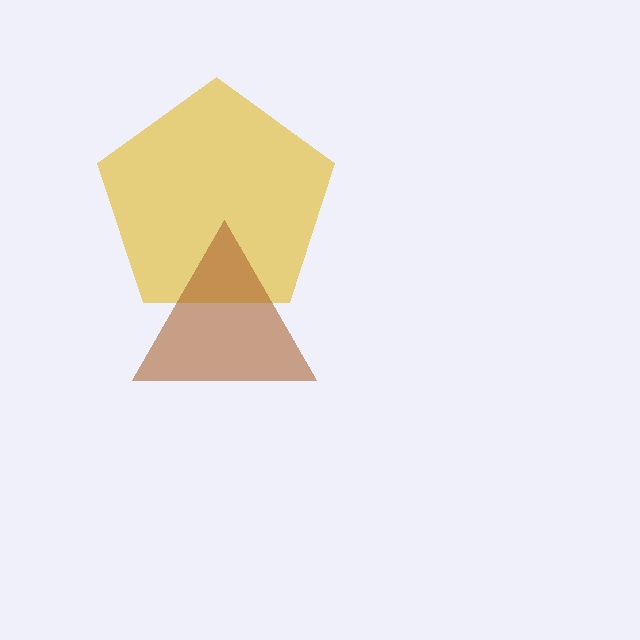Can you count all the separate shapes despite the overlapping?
Yes, there are 2 separate shapes.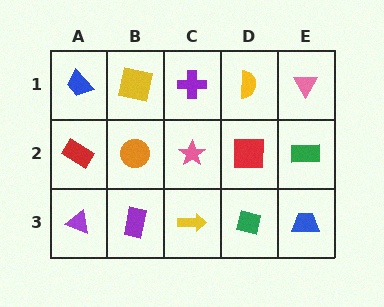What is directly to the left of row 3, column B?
A purple triangle.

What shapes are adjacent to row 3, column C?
A pink star (row 2, column C), a purple rectangle (row 3, column B), a green square (row 3, column D).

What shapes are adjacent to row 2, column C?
A purple cross (row 1, column C), a yellow arrow (row 3, column C), an orange circle (row 2, column B), a red square (row 2, column D).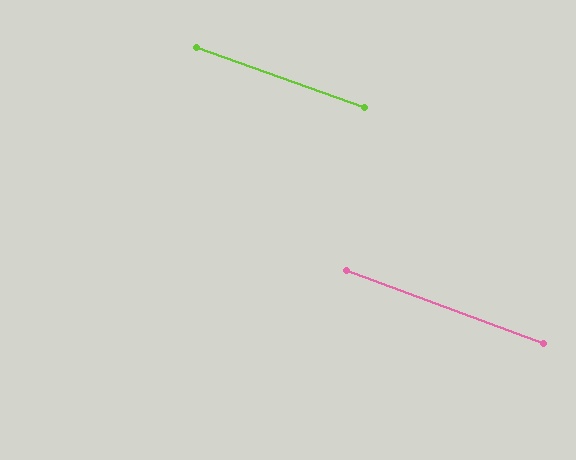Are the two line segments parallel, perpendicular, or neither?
Parallel — their directions differ by only 0.5°.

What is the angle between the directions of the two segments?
Approximately 1 degree.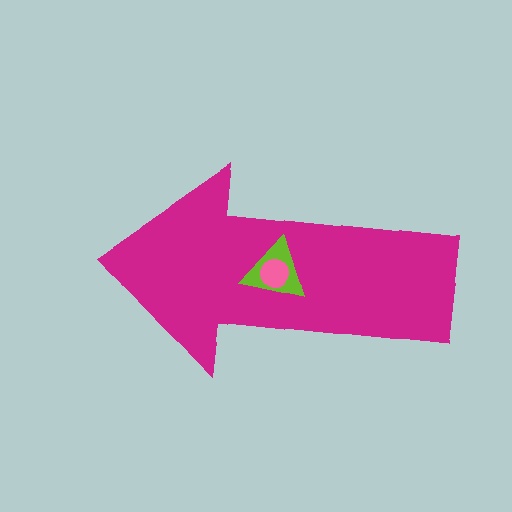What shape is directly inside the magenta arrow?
The lime triangle.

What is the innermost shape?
The pink circle.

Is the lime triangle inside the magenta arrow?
Yes.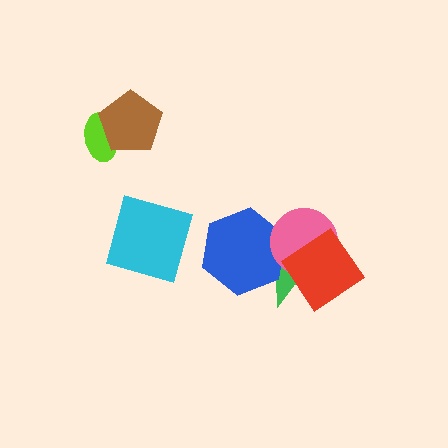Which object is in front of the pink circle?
The red diamond is in front of the pink circle.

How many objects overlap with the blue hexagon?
2 objects overlap with the blue hexagon.